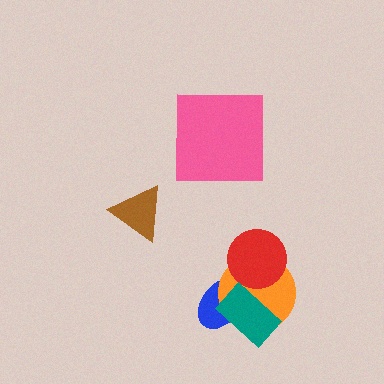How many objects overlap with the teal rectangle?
2 objects overlap with the teal rectangle.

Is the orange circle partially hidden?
Yes, it is partially covered by another shape.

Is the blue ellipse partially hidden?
Yes, it is partially covered by another shape.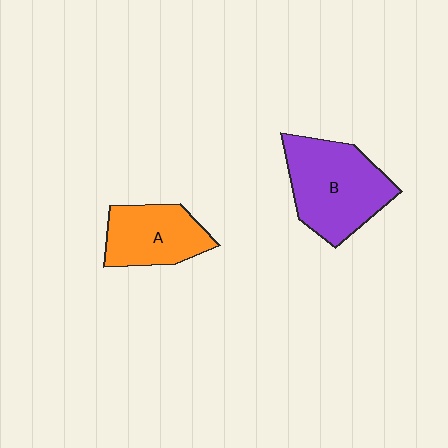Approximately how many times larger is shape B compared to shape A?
Approximately 1.5 times.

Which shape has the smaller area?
Shape A (orange).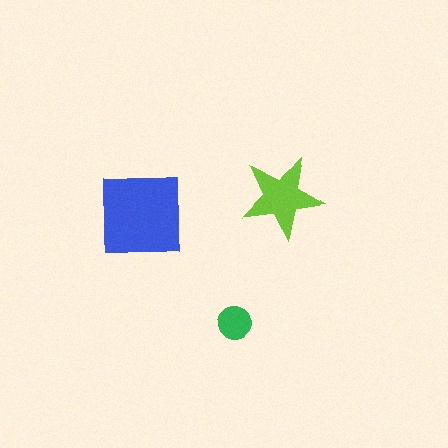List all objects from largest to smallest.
The blue square, the lime star, the green circle.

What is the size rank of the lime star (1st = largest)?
2nd.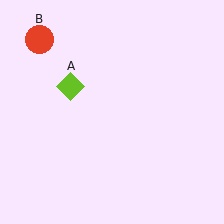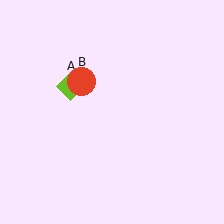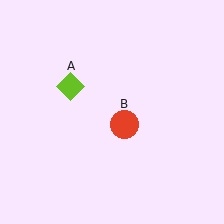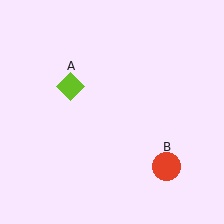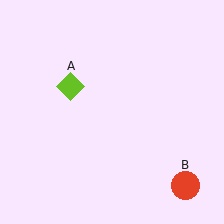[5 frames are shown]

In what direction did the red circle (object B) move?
The red circle (object B) moved down and to the right.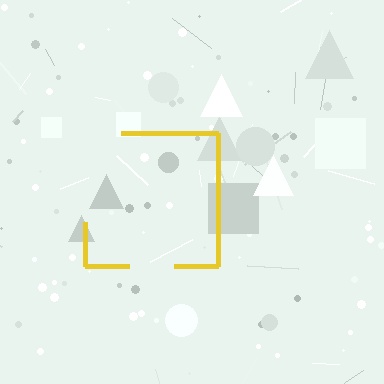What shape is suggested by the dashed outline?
The dashed outline suggests a square.